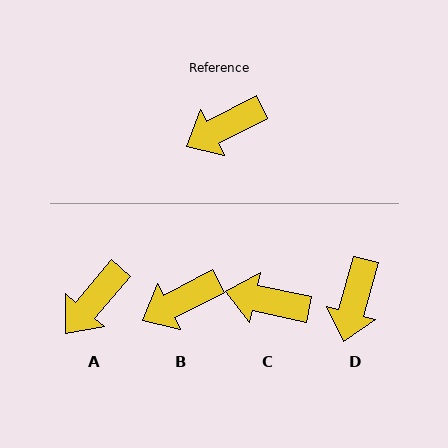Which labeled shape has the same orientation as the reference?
B.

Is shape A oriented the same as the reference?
No, it is off by about 22 degrees.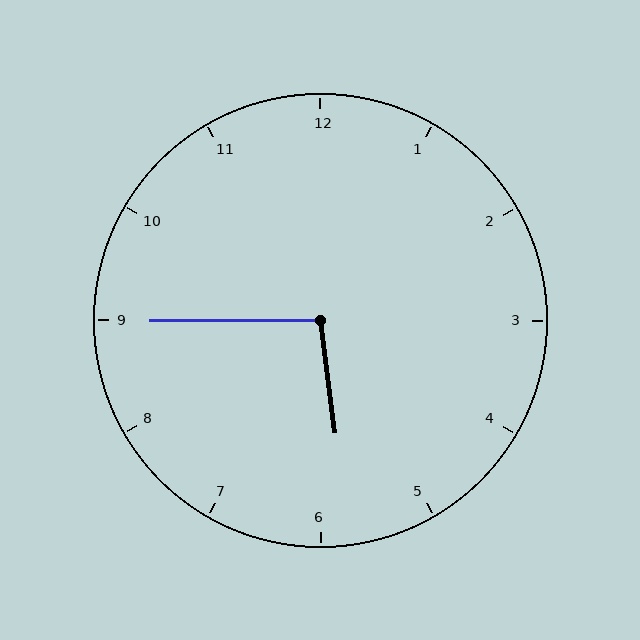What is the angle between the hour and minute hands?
Approximately 98 degrees.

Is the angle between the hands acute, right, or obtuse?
It is obtuse.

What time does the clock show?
5:45.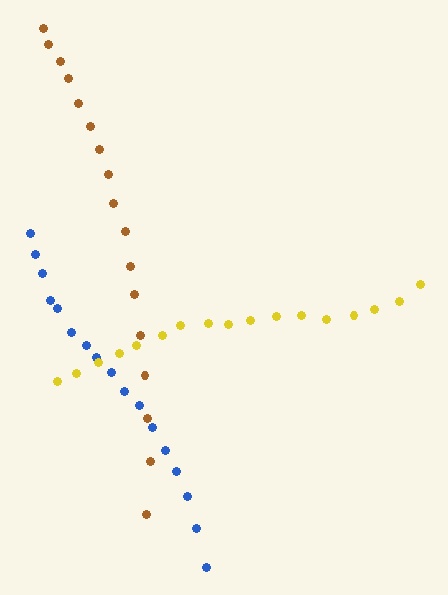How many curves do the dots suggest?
There are 3 distinct paths.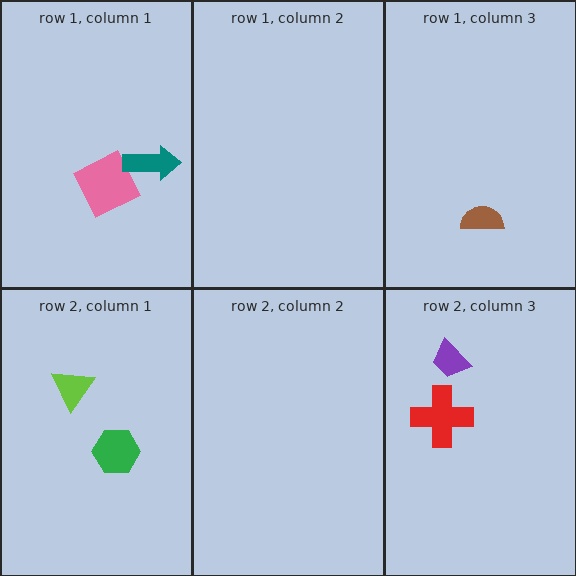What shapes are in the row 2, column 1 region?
The green hexagon, the lime triangle.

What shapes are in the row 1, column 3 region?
The brown semicircle.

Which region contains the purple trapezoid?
The row 2, column 3 region.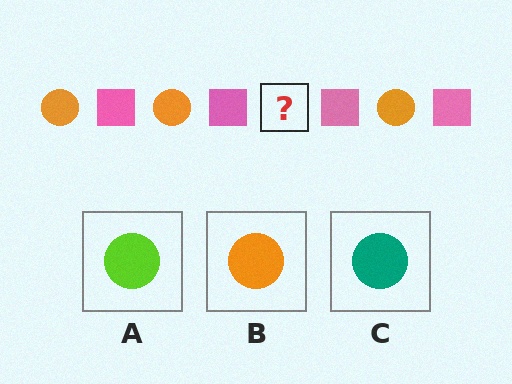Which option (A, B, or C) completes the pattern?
B.